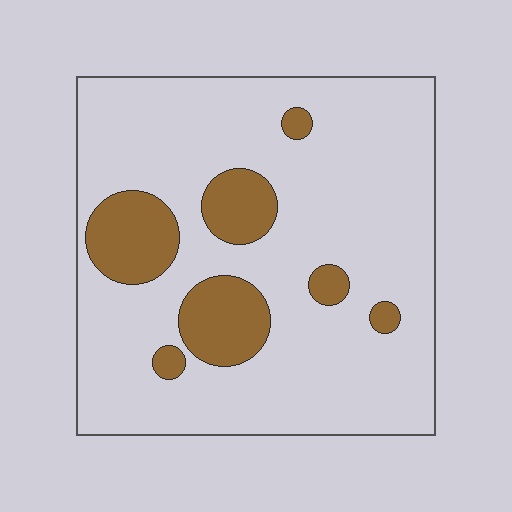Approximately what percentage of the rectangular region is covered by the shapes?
Approximately 15%.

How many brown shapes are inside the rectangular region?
7.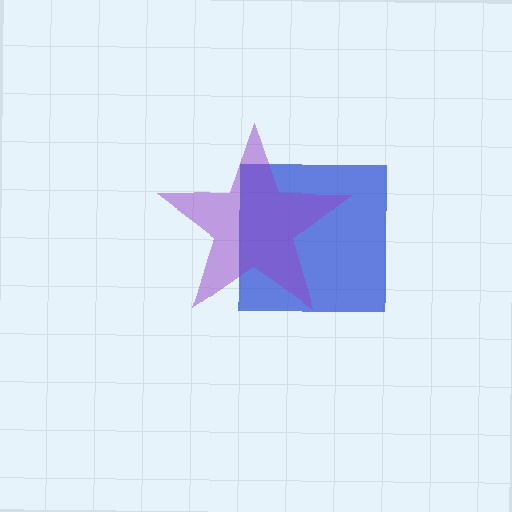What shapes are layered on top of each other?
The layered shapes are: a blue square, a purple star.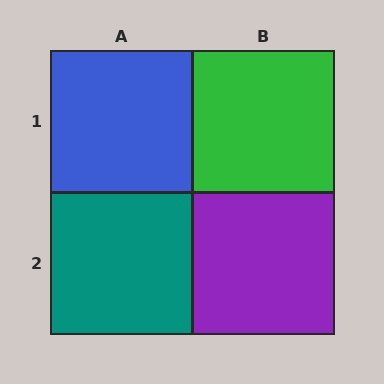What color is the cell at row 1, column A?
Blue.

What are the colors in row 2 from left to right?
Teal, purple.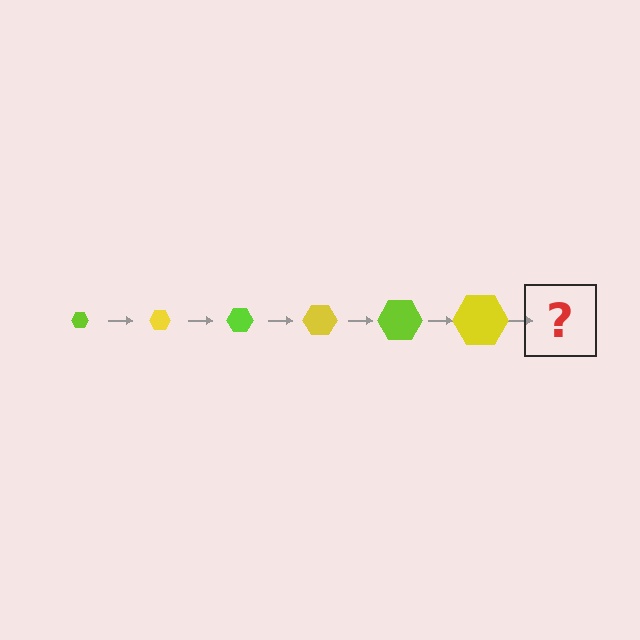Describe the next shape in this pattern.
It should be a lime hexagon, larger than the previous one.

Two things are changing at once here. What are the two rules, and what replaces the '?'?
The two rules are that the hexagon grows larger each step and the color cycles through lime and yellow. The '?' should be a lime hexagon, larger than the previous one.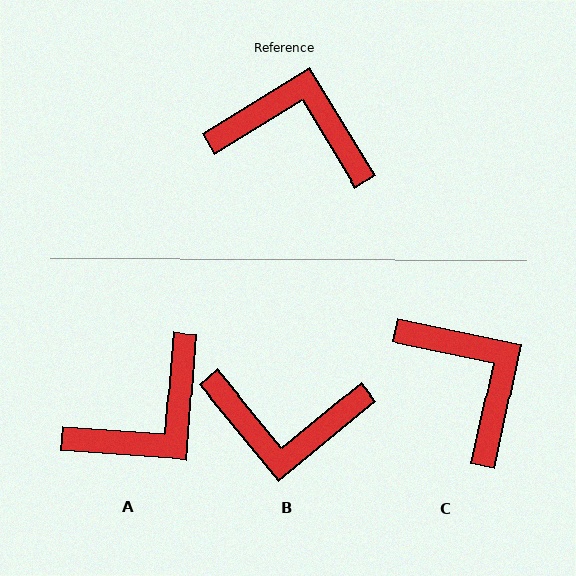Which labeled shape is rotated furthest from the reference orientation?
B, about 172 degrees away.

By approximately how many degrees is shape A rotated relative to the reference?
Approximately 126 degrees clockwise.